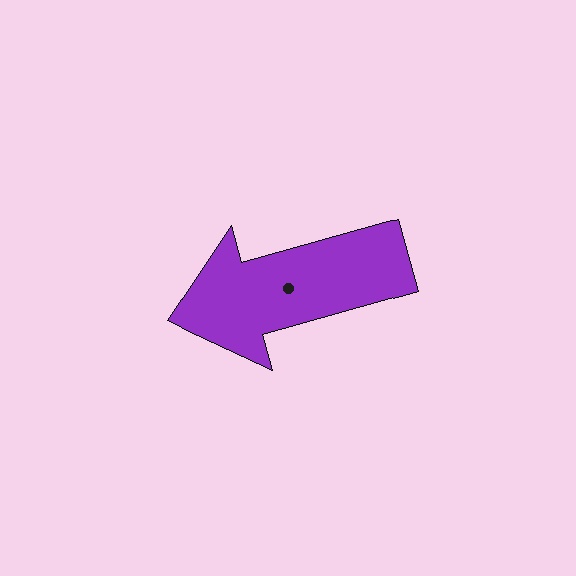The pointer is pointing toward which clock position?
Roughly 8 o'clock.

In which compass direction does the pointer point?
West.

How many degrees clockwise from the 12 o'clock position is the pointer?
Approximately 254 degrees.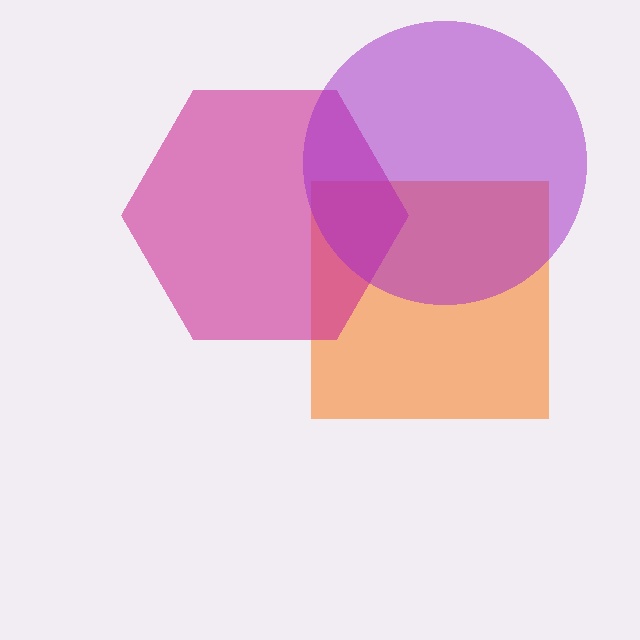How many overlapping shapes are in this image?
There are 3 overlapping shapes in the image.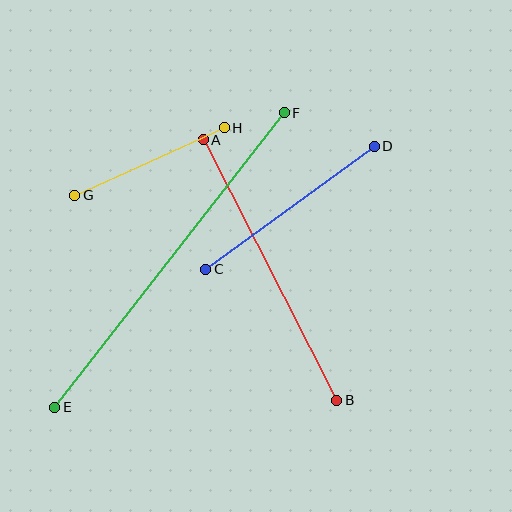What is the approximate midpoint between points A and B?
The midpoint is at approximately (270, 270) pixels.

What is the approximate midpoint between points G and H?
The midpoint is at approximately (150, 162) pixels.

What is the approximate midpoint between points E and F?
The midpoint is at approximately (170, 260) pixels.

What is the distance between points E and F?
The distance is approximately 373 pixels.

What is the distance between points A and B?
The distance is approximately 293 pixels.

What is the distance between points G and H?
The distance is approximately 164 pixels.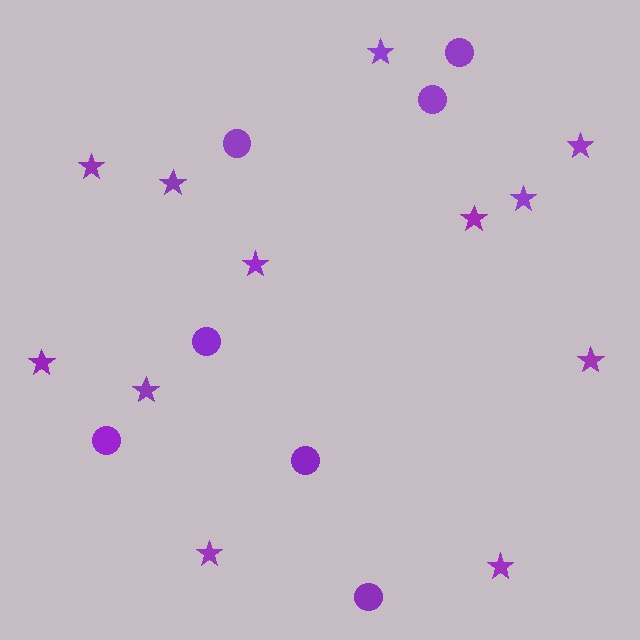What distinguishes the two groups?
There are 2 groups: one group of circles (7) and one group of stars (12).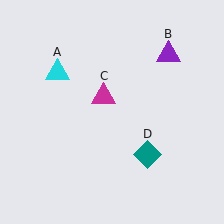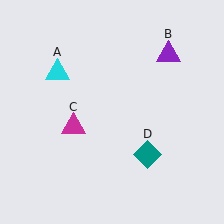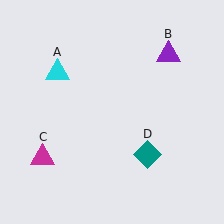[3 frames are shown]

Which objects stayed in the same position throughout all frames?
Cyan triangle (object A) and purple triangle (object B) and teal diamond (object D) remained stationary.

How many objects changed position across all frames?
1 object changed position: magenta triangle (object C).